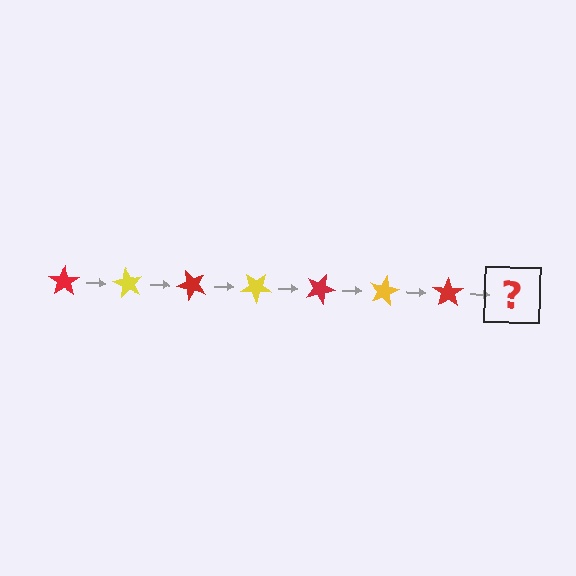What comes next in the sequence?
The next element should be a yellow star, rotated 420 degrees from the start.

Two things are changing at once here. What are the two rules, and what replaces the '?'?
The two rules are that it rotates 60 degrees each step and the color cycles through red and yellow. The '?' should be a yellow star, rotated 420 degrees from the start.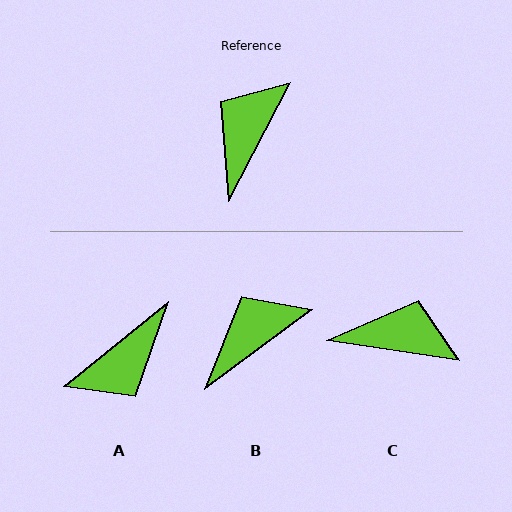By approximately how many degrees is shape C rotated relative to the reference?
Approximately 71 degrees clockwise.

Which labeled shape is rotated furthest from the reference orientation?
A, about 157 degrees away.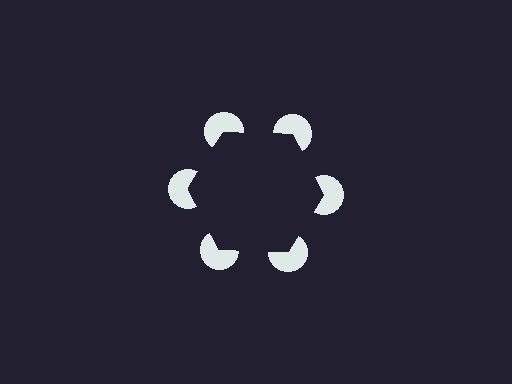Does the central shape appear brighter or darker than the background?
It typically appears slightly darker than the background, even though no actual brightness change is drawn.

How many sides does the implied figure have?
6 sides.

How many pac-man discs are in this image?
There are 6 — one at each vertex of the illusory hexagon.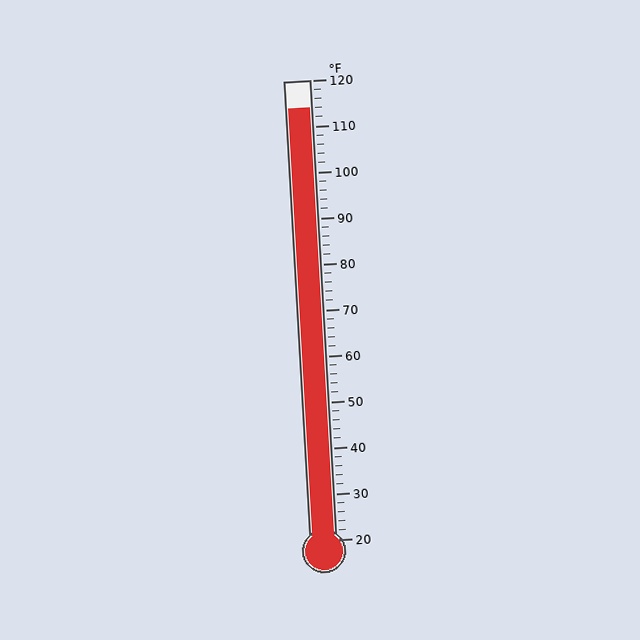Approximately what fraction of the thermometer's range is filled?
The thermometer is filled to approximately 95% of its range.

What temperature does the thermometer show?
The thermometer shows approximately 114°F.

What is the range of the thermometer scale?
The thermometer scale ranges from 20°F to 120°F.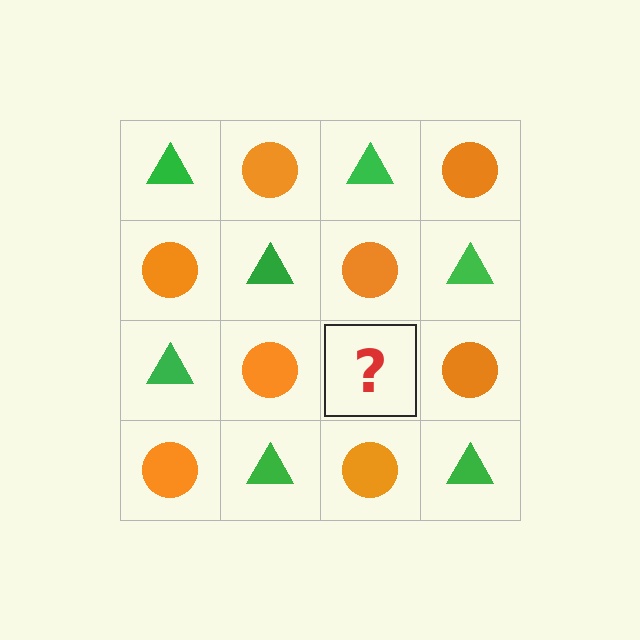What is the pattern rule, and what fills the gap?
The rule is that it alternates green triangle and orange circle in a checkerboard pattern. The gap should be filled with a green triangle.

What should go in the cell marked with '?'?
The missing cell should contain a green triangle.